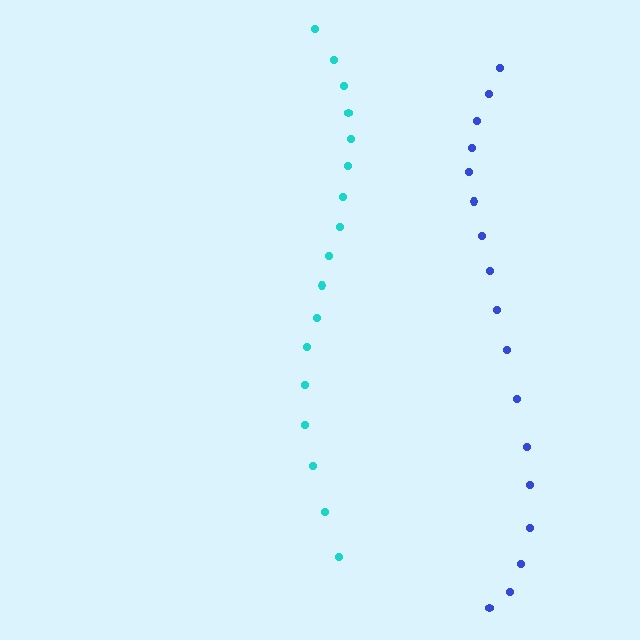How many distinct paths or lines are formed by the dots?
There are 2 distinct paths.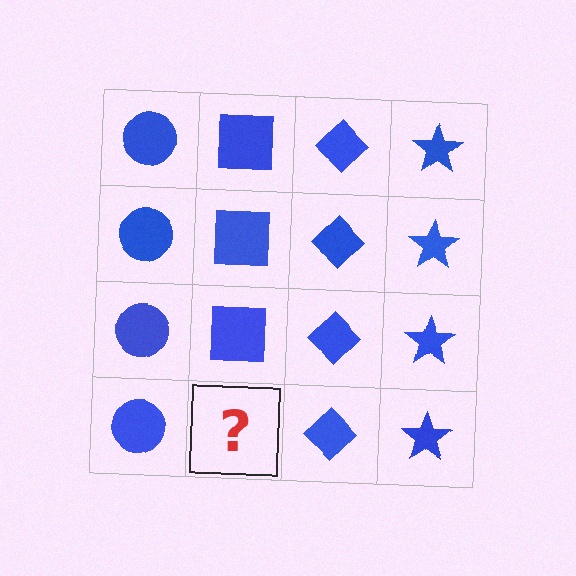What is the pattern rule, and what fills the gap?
The rule is that each column has a consistent shape. The gap should be filled with a blue square.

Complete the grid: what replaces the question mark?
The question mark should be replaced with a blue square.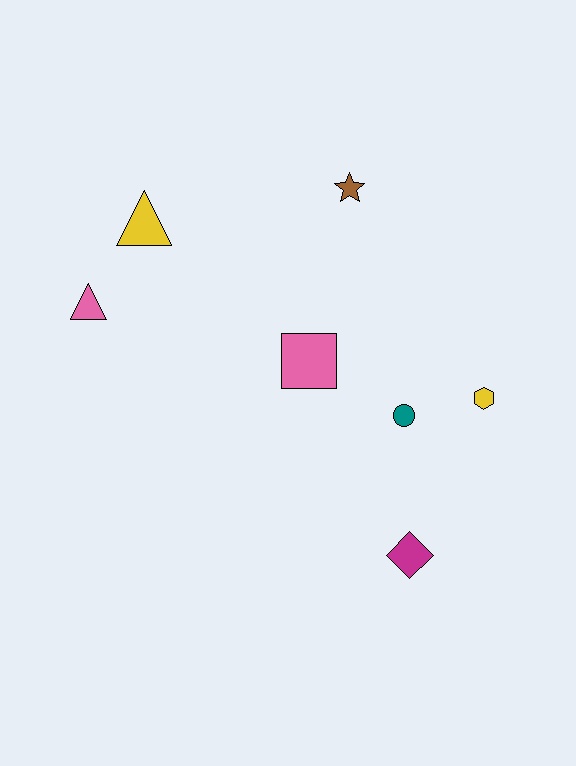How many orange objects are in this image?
There are no orange objects.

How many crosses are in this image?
There are no crosses.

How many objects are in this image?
There are 7 objects.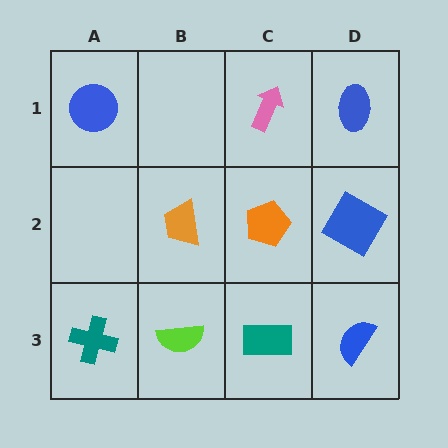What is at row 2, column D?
A blue diamond.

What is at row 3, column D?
A blue semicircle.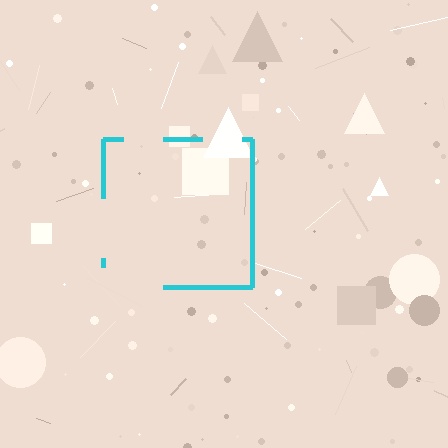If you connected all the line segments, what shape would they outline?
They would outline a square.